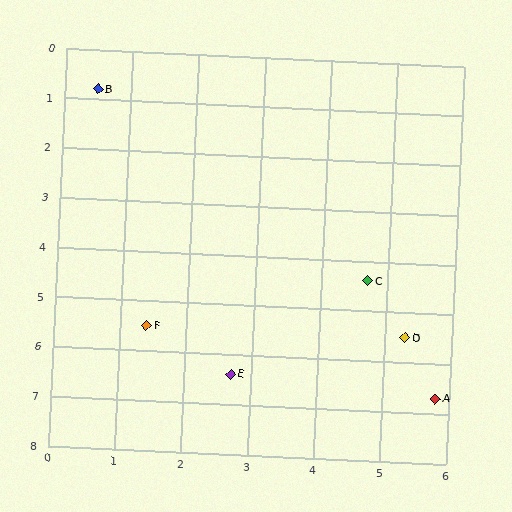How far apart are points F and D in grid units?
Points F and D are about 3.9 grid units apart.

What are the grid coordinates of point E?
Point E is at approximately (2.7, 6.4).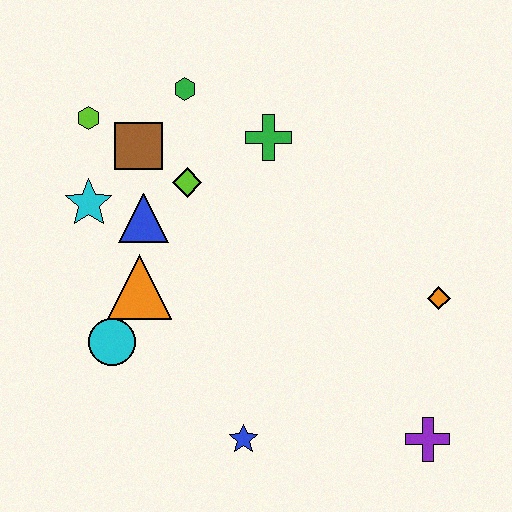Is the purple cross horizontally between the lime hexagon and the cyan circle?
No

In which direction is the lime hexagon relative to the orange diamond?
The lime hexagon is to the left of the orange diamond.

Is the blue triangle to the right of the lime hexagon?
Yes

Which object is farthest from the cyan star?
The purple cross is farthest from the cyan star.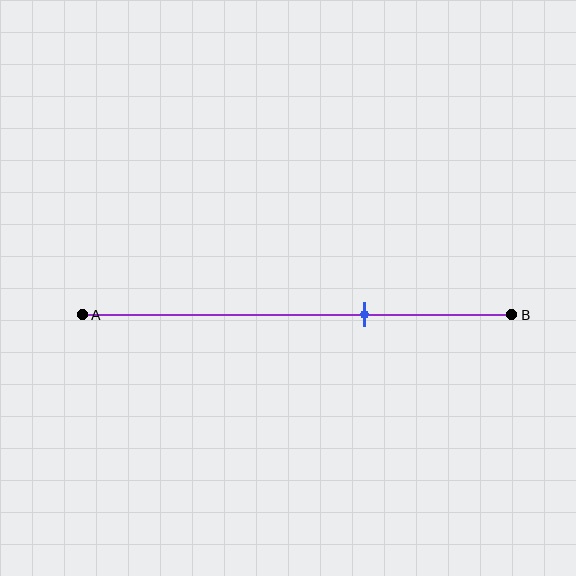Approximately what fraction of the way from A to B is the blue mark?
The blue mark is approximately 65% of the way from A to B.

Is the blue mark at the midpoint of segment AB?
No, the mark is at about 65% from A, not at the 50% midpoint.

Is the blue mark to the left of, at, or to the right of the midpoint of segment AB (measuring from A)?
The blue mark is to the right of the midpoint of segment AB.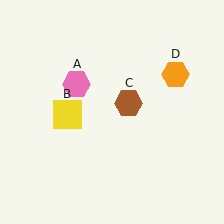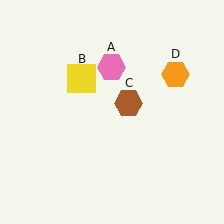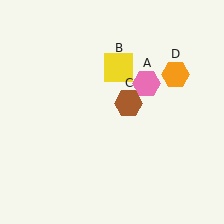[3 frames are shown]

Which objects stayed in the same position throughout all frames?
Brown hexagon (object C) and orange hexagon (object D) remained stationary.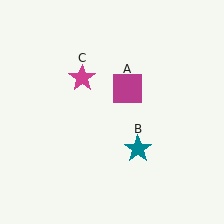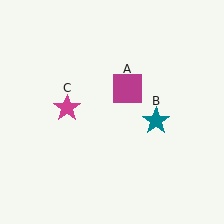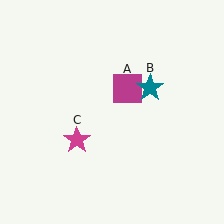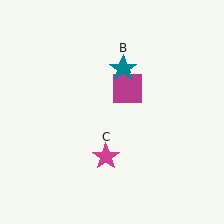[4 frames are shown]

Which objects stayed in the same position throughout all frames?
Magenta square (object A) remained stationary.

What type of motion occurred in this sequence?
The teal star (object B), magenta star (object C) rotated counterclockwise around the center of the scene.